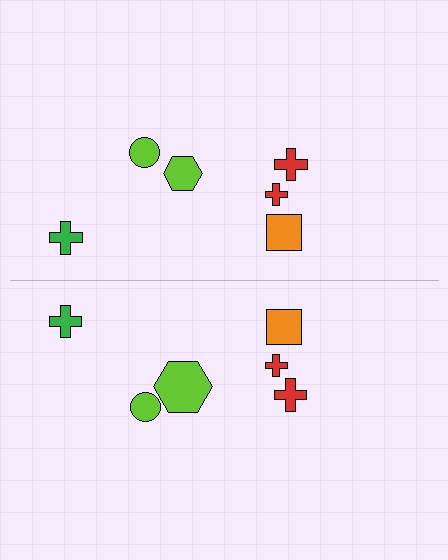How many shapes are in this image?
There are 12 shapes in this image.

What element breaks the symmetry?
The lime hexagon on the bottom side has a different size than its mirror counterpart.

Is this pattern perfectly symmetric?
No, the pattern is not perfectly symmetric. The lime hexagon on the bottom side has a different size than its mirror counterpart.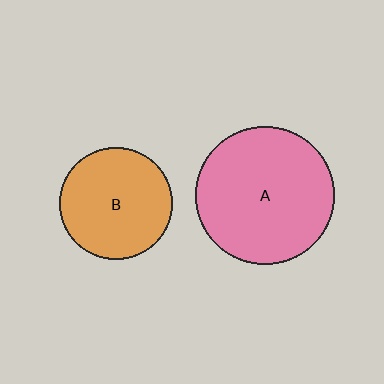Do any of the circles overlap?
No, none of the circles overlap.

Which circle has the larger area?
Circle A (pink).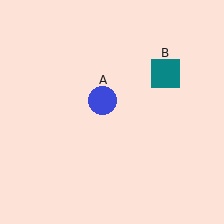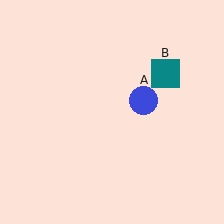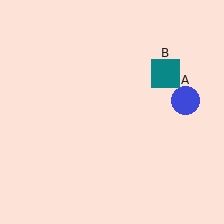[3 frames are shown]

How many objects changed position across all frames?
1 object changed position: blue circle (object A).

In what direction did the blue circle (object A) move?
The blue circle (object A) moved right.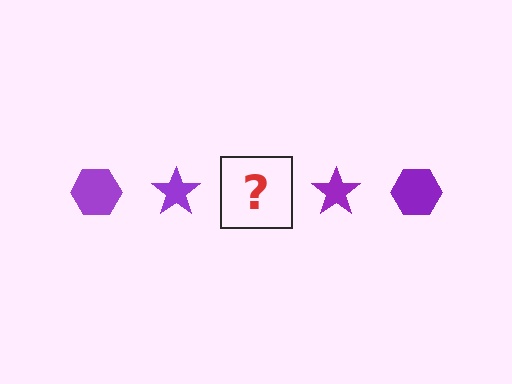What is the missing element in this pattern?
The missing element is a purple hexagon.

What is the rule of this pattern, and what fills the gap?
The rule is that the pattern cycles through hexagon, star shapes in purple. The gap should be filled with a purple hexagon.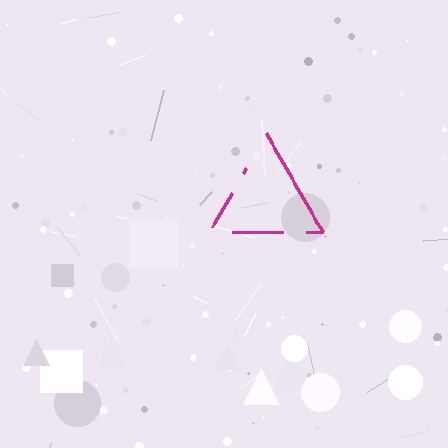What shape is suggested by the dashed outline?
The dashed outline suggests a triangle.